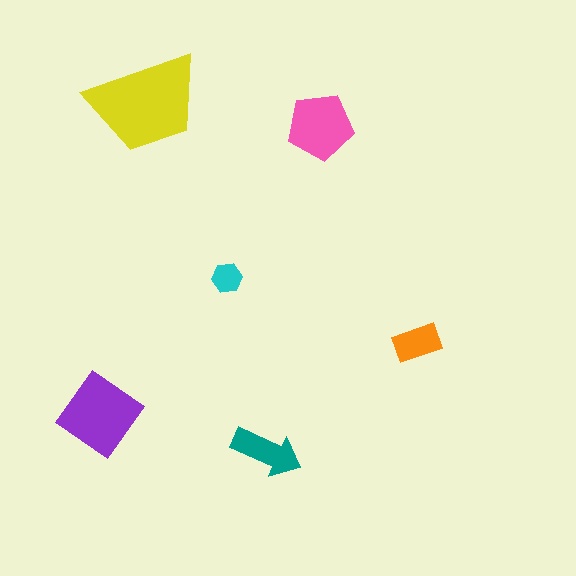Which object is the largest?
The yellow trapezoid.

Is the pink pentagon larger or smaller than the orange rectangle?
Larger.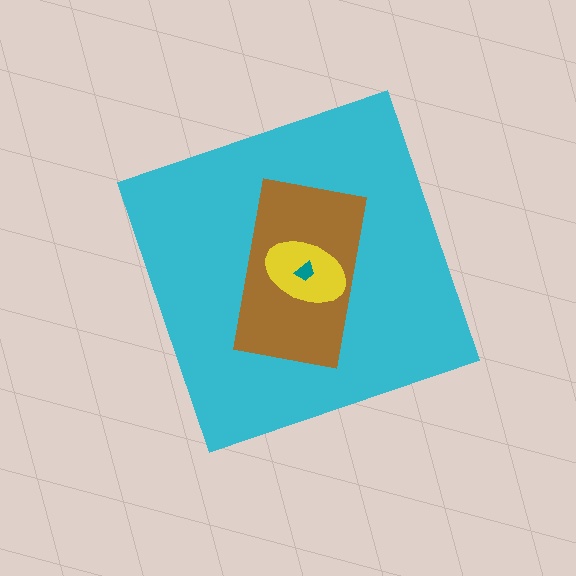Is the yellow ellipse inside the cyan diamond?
Yes.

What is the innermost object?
The teal trapezoid.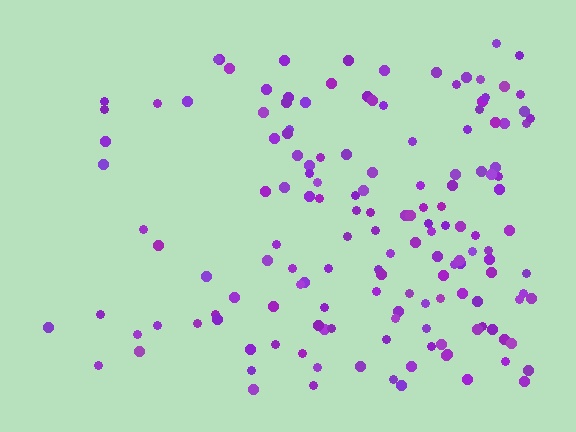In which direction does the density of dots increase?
From left to right, with the right side densest.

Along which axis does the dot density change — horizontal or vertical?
Horizontal.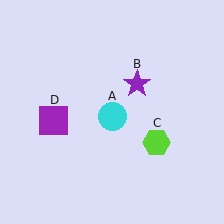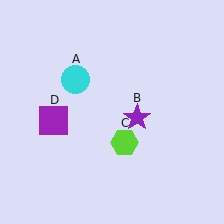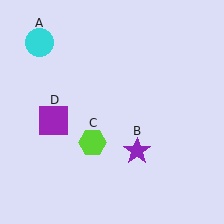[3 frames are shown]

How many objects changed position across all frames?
3 objects changed position: cyan circle (object A), purple star (object B), lime hexagon (object C).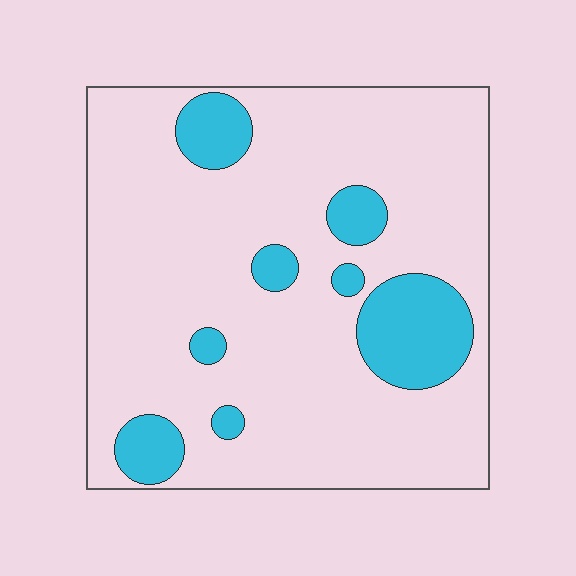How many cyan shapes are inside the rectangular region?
8.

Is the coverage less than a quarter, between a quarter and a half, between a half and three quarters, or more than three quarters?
Less than a quarter.